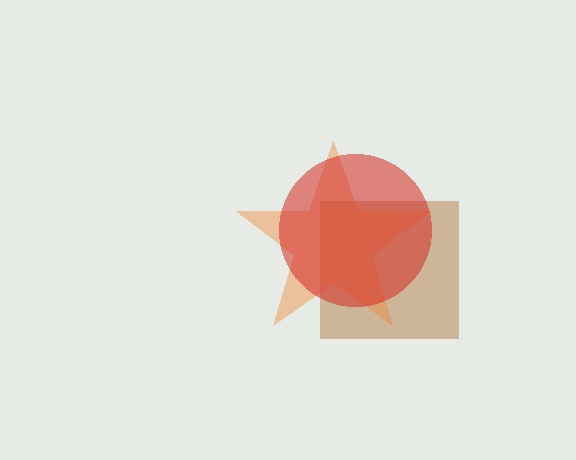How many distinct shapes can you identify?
There are 3 distinct shapes: a brown square, an orange star, a red circle.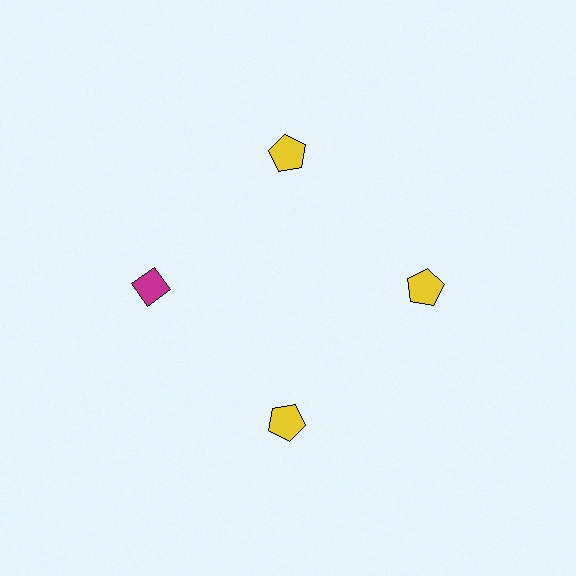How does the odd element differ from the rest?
It differs in both color (magenta instead of yellow) and shape (diamond instead of pentagon).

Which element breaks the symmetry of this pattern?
The magenta diamond at roughly the 9 o'clock position breaks the symmetry. All other shapes are yellow pentagons.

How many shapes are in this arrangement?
There are 4 shapes arranged in a ring pattern.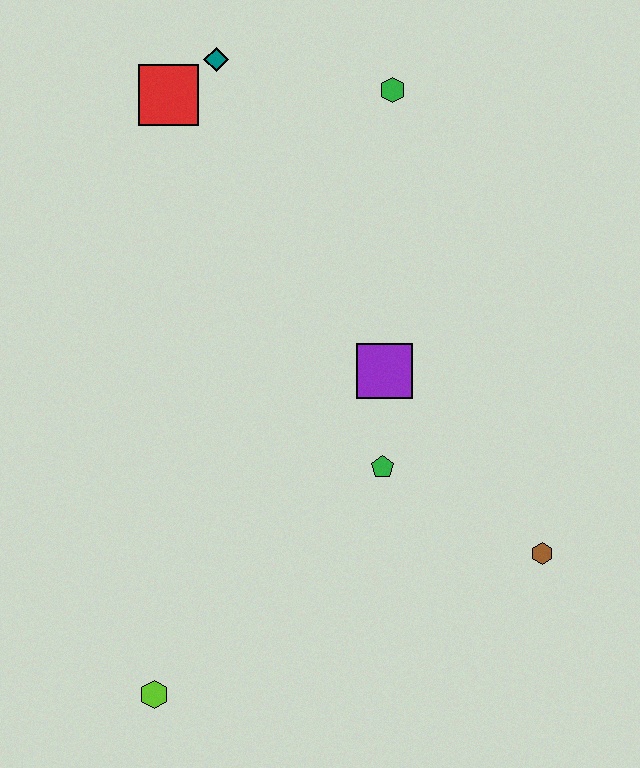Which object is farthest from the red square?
The lime hexagon is farthest from the red square.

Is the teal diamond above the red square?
Yes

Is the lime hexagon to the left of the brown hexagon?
Yes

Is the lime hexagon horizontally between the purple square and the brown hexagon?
No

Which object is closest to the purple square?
The green pentagon is closest to the purple square.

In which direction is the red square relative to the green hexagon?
The red square is to the left of the green hexagon.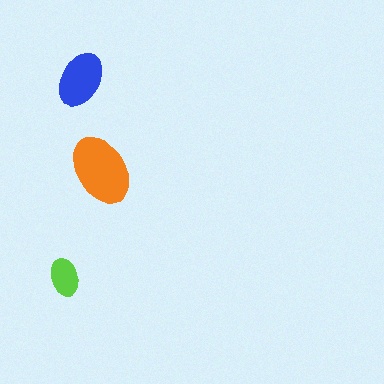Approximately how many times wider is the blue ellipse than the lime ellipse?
About 1.5 times wider.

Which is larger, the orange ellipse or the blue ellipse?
The orange one.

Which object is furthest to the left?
The lime ellipse is leftmost.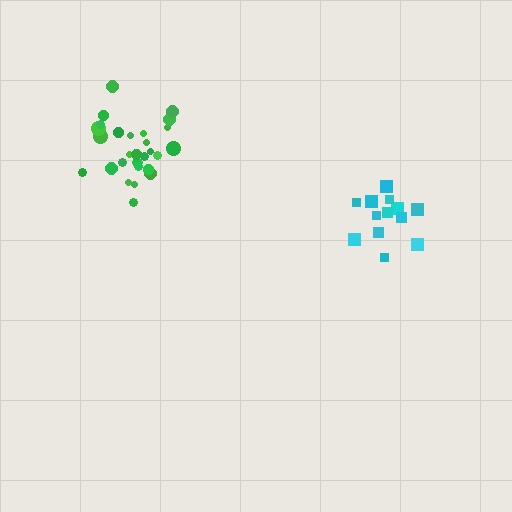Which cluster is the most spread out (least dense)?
Cyan.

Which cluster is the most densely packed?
Green.